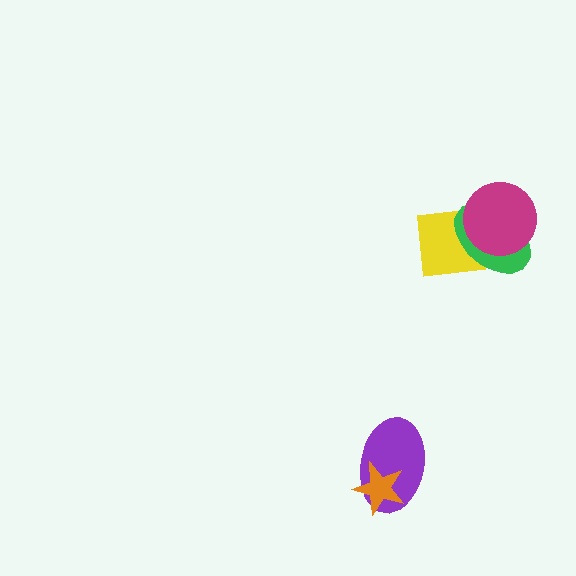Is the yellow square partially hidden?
Yes, it is partially covered by another shape.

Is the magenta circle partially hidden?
No, no other shape covers it.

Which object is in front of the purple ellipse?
The orange star is in front of the purple ellipse.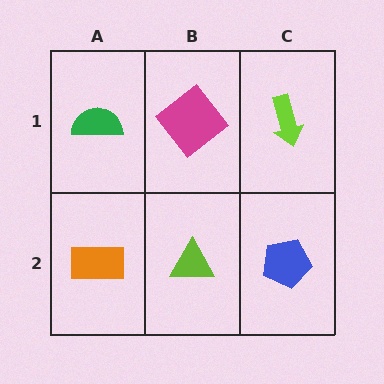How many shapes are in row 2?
3 shapes.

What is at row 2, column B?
A lime triangle.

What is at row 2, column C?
A blue pentagon.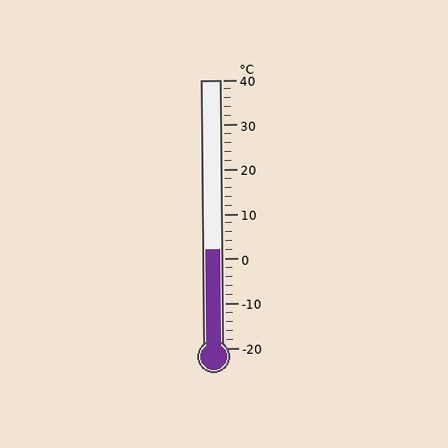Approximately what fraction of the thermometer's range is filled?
The thermometer is filled to approximately 35% of its range.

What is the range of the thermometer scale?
The thermometer scale ranges from -20°C to 40°C.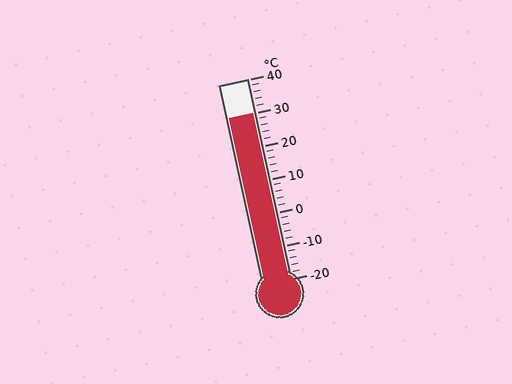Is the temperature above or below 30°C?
The temperature is at 30°C.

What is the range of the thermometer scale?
The thermometer scale ranges from -20°C to 40°C.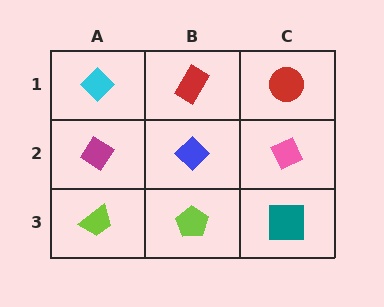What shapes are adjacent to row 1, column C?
A pink diamond (row 2, column C), a red rectangle (row 1, column B).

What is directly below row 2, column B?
A lime pentagon.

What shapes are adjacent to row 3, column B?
A blue diamond (row 2, column B), a lime trapezoid (row 3, column A), a teal square (row 3, column C).